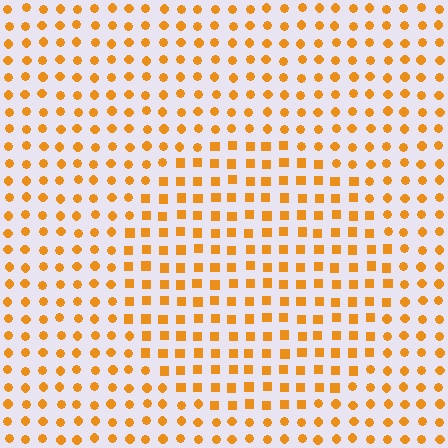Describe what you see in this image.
The image is filled with small orange elements arranged in a uniform grid. A circle-shaped region contains squares, while the surrounding area contains circles. The boundary is defined purely by the change in element shape.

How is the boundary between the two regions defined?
The boundary is defined by a change in element shape: squares inside vs. circles outside. All elements share the same color and spacing.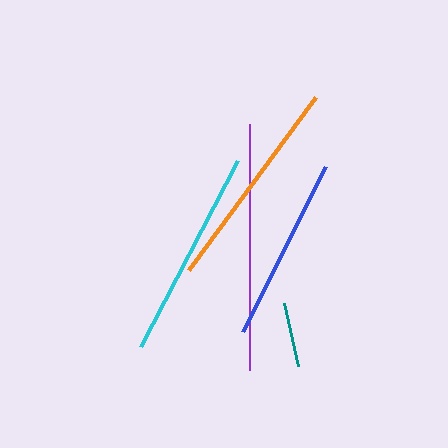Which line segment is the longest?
The purple line is the longest at approximately 246 pixels.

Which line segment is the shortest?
The teal line is the shortest at approximately 65 pixels.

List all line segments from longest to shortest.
From longest to shortest: purple, orange, cyan, blue, teal.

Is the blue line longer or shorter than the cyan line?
The cyan line is longer than the blue line.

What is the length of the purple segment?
The purple segment is approximately 246 pixels long.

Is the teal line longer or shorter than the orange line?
The orange line is longer than the teal line.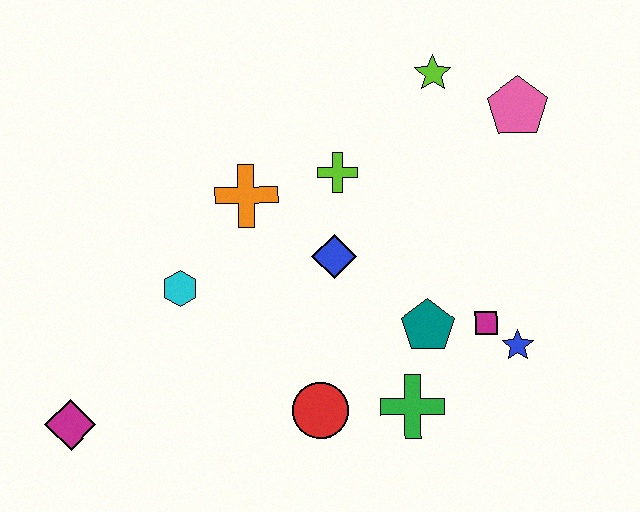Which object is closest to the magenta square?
The blue star is closest to the magenta square.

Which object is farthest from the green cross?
The magenta diamond is farthest from the green cross.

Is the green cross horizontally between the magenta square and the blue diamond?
Yes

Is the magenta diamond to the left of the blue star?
Yes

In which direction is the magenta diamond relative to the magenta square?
The magenta diamond is to the left of the magenta square.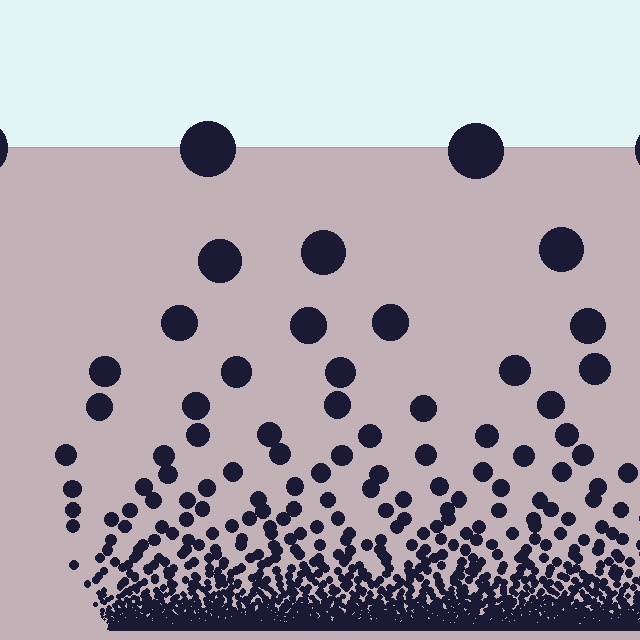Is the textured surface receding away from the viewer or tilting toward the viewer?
The surface appears to tilt toward the viewer. Texture elements get larger and sparser toward the top.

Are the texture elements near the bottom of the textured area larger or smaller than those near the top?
Smaller. The gradient is inverted — elements near the bottom are smaller and denser.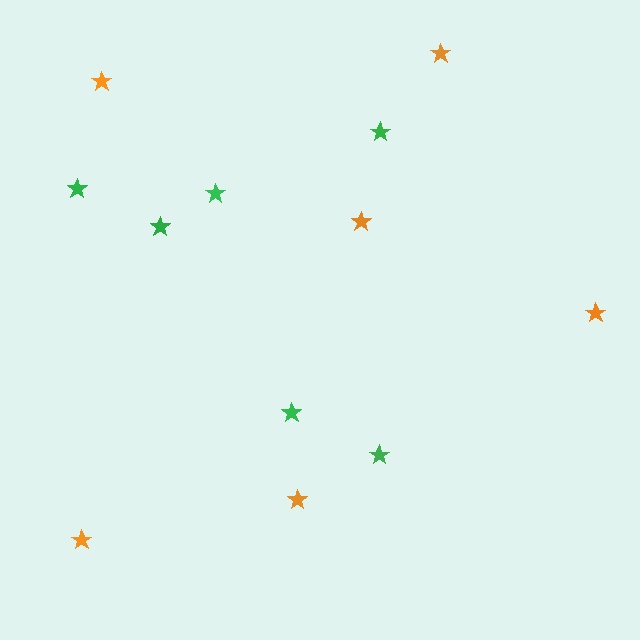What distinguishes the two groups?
There are 2 groups: one group of orange stars (6) and one group of green stars (6).